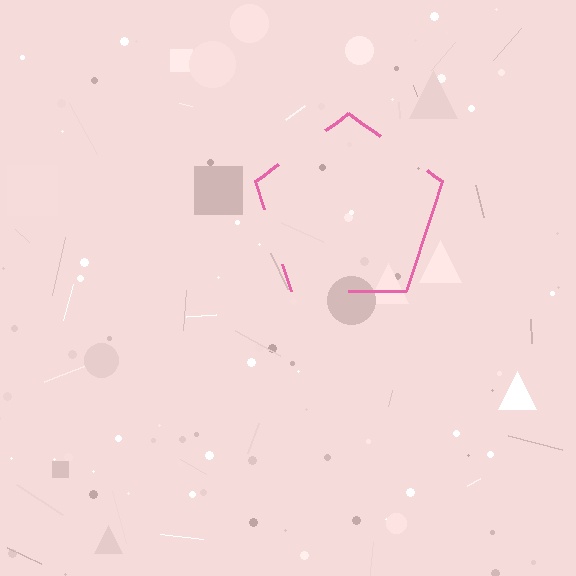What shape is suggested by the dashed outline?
The dashed outline suggests a pentagon.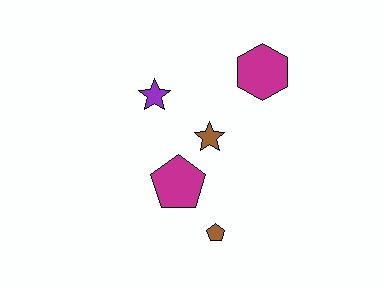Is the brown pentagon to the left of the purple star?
No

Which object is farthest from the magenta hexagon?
The brown pentagon is farthest from the magenta hexagon.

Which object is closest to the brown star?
The magenta pentagon is closest to the brown star.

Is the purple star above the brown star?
Yes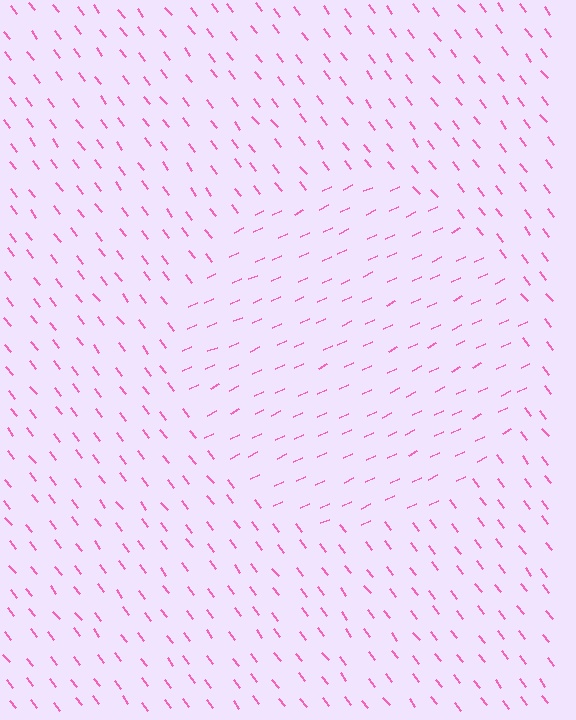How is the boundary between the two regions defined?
The boundary is defined purely by a change in line orientation (approximately 78 degrees difference). All lines are the same color and thickness.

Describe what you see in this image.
The image is filled with small pink line segments. A circle region in the image has lines oriented differently from the surrounding lines, creating a visible texture boundary.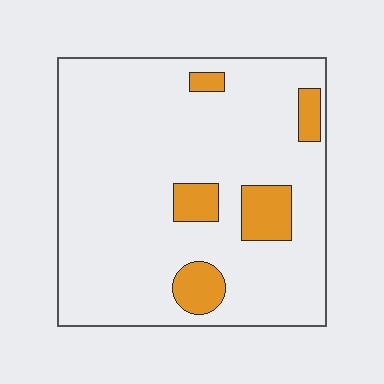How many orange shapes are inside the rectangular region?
5.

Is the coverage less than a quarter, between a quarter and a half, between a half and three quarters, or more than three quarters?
Less than a quarter.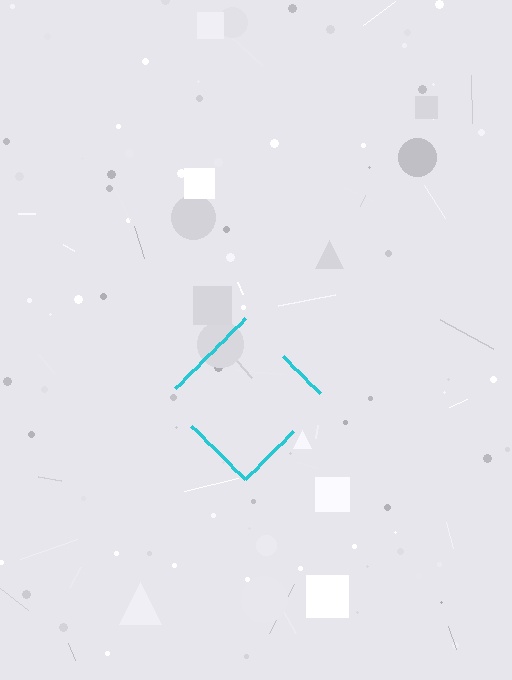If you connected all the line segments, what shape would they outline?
They would outline a diamond.